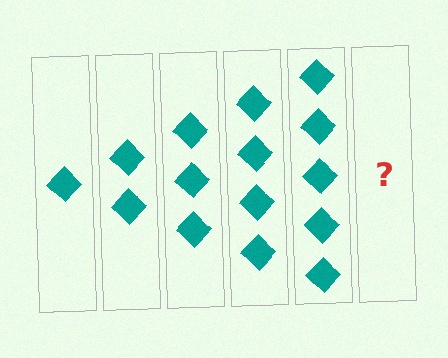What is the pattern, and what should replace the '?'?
The pattern is that each step adds one more diamond. The '?' should be 6 diamonds.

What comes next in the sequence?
The next element should be 6 diamonds.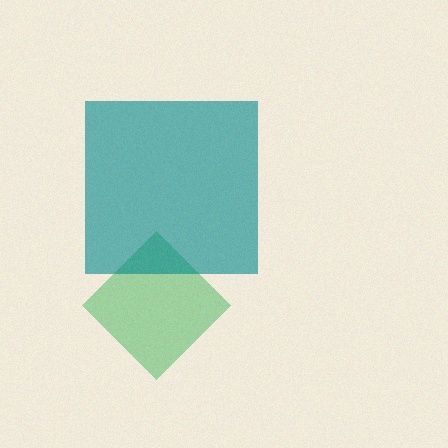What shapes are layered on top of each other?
The layered shapes are: a green diamond, a teal square.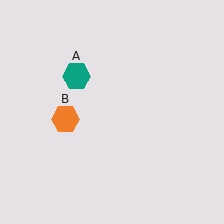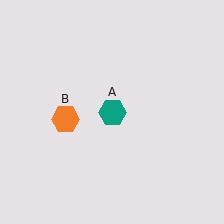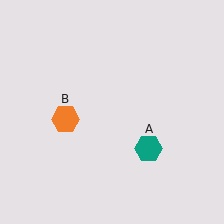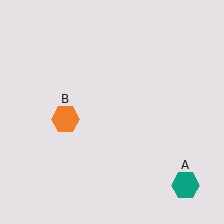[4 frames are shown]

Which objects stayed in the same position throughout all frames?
Orange hexagon (object B) remained stationary.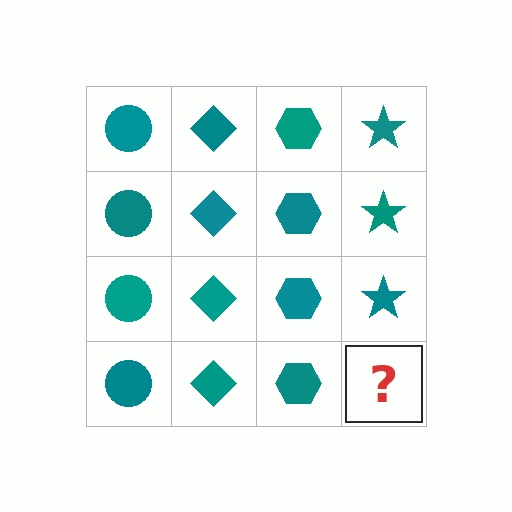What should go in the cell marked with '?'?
The missing cell should contain a teal star.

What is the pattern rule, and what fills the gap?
The rule is that each column has a consistent shape. The gap should be filled with a teal star.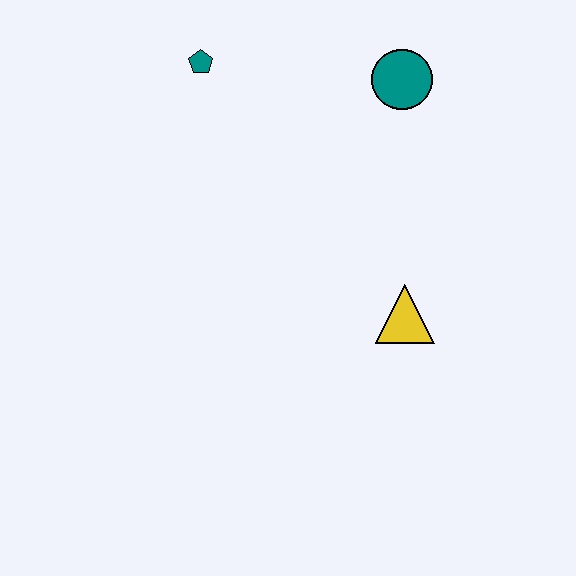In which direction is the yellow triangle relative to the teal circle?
The yellow triangle is below the teal circle.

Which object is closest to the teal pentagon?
The teal circle is closest to the teal pentagon.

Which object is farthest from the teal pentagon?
The yellow triangle is farthest from the teal pentagon.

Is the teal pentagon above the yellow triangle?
Yes